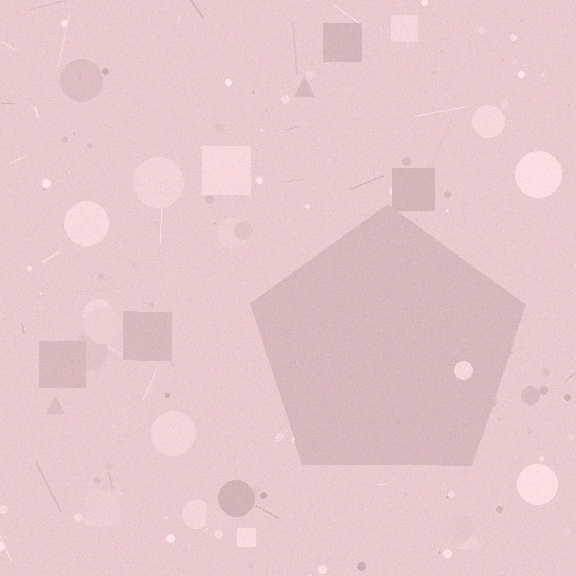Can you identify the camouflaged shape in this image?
The camouflaged shape is a pentagon.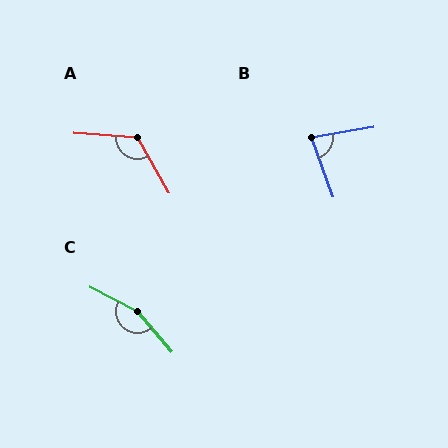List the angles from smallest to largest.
B (80°), A (123°), C (158°).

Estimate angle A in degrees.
Approximately 123 degrees.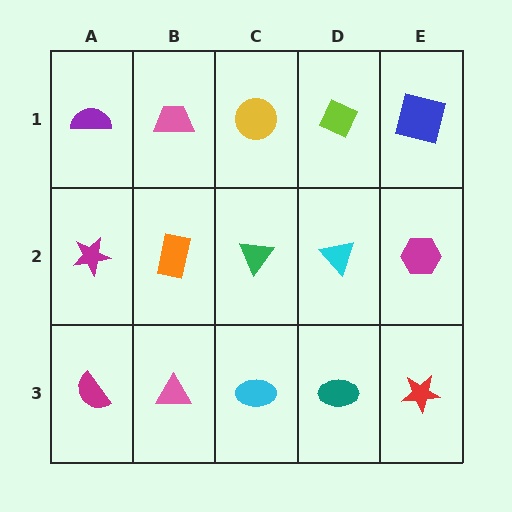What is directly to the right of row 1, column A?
A pink trapezoid.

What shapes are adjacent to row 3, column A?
A magenta star (row 2, column A), a pink triangle (row 3, column B).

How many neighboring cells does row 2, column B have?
4.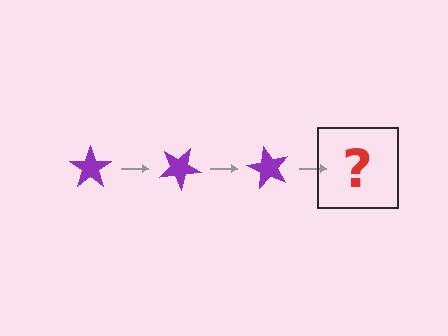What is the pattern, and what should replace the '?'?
The pattern is that the star rotates 30 degrees each step. The '?' should be a purple star rotated 90 degrees.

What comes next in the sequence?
The next element should be a purple star rotated 90 degrees.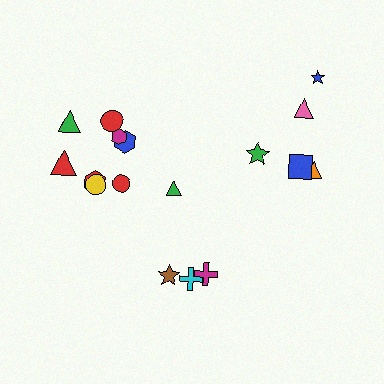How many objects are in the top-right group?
There are 5 objects.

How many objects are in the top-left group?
There are 8 objects.